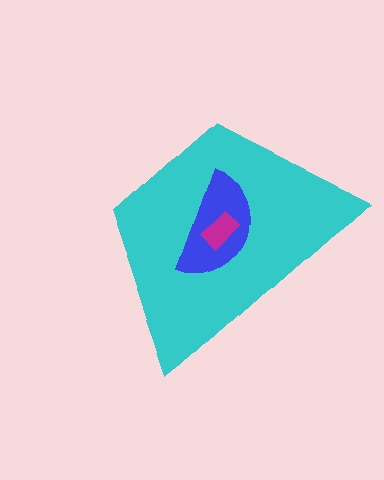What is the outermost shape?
The cyan trapezoid.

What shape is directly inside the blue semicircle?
The magenta rectangle.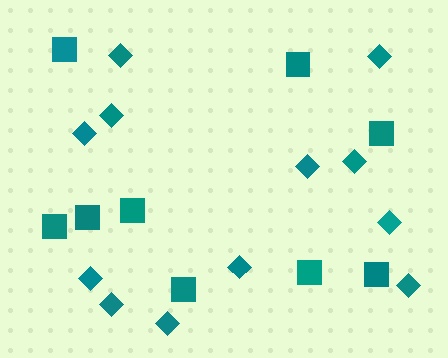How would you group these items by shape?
There are 2 groups: one group of squares (9) and one group of diamonds (12).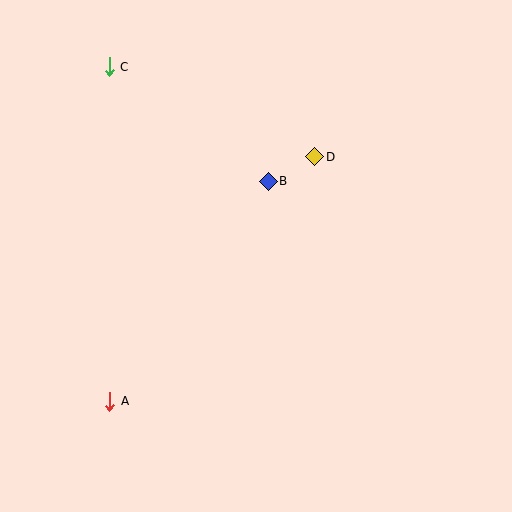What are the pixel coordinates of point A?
Point A is at (110, 401).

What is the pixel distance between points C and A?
The distance between C and A is 335 pixels.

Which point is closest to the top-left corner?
Point C is closest to the top-left corner.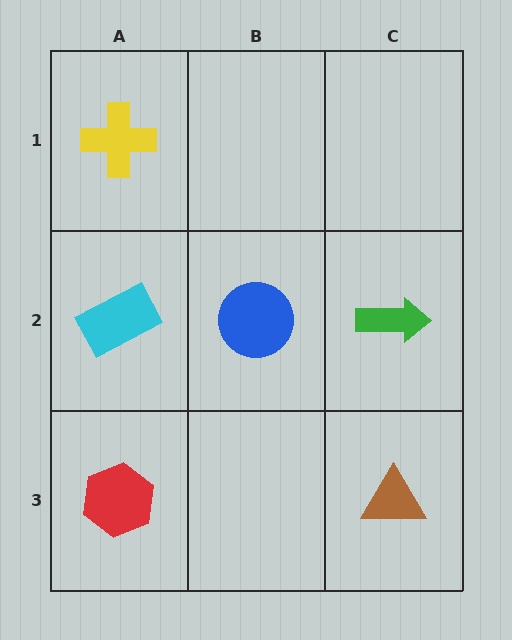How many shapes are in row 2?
3 shapes.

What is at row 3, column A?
A red hexagon.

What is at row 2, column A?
A cyan rectangle.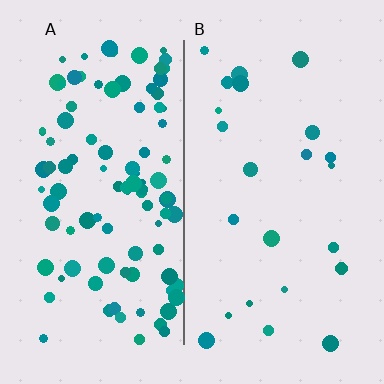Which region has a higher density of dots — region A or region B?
A (the left).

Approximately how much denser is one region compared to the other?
Approximately 4.3× — region A over region B.